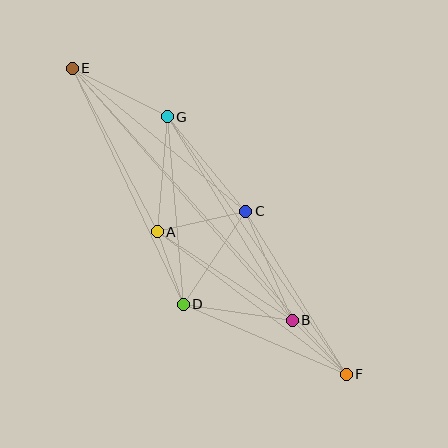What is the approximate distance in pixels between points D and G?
The distance between D and G is approximately 188 pixels.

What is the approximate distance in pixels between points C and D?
The distance between C and D is approximately 112 pixels.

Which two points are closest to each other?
Points B and F are closest to each other.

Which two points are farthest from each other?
Points E and F are farthest from each other.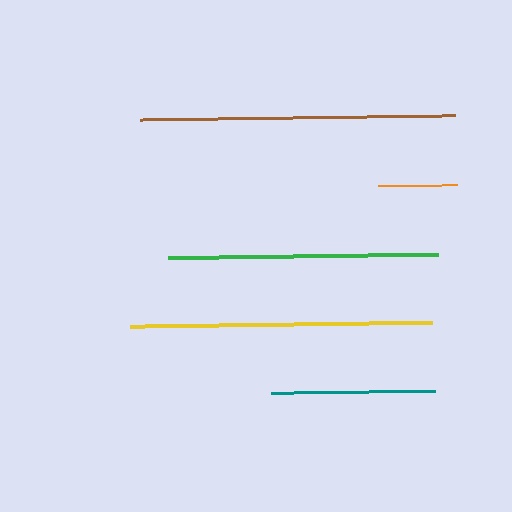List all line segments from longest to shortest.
From longest to shortest: brown, yellow, green, teal, orange.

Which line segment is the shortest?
The orange line is the shortest at approximately 79 pixels.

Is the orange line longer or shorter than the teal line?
The teal line is longer than the orange line.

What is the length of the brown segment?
The brown segment is approximately 315 pixels long.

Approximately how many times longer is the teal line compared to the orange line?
The teal line is approximately 2.1 times the length of the orange line.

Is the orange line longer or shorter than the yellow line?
The yellow line is longer than the orange line.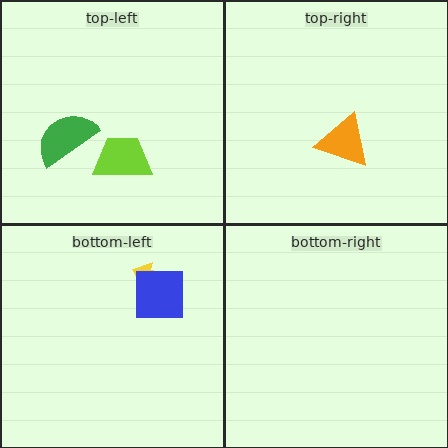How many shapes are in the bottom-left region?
2.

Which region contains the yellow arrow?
The bottom-left region.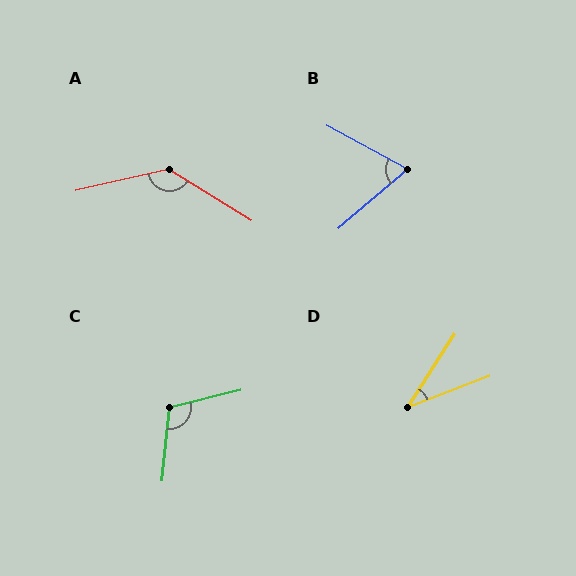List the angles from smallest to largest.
D (36°), B (69°), C (109°), A (135°).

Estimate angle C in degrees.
Approximately 109 degrees.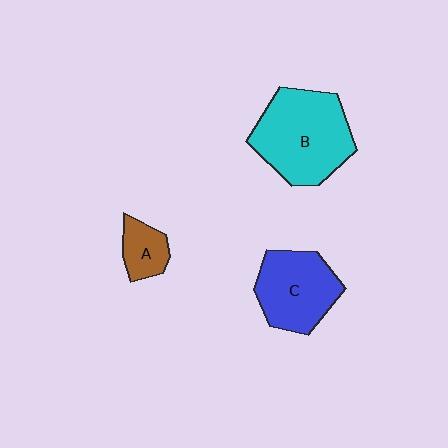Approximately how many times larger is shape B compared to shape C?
Approximately 1.4 times.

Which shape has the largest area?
Shape B (cyan).